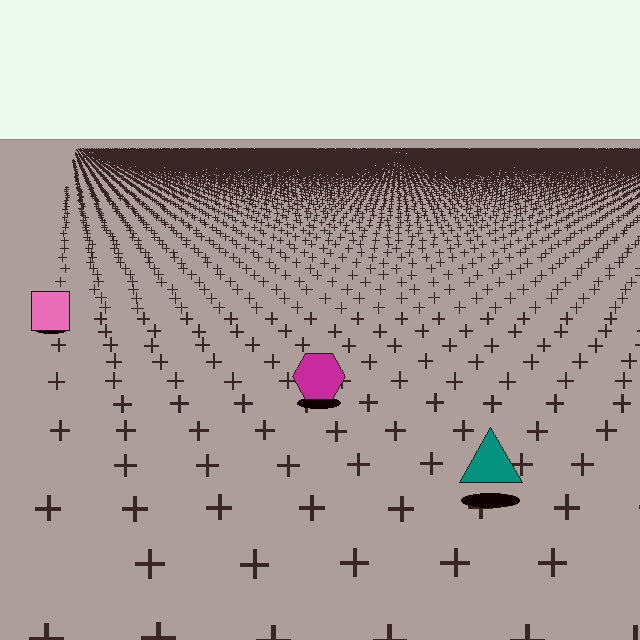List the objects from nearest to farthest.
From nearest to farthest: the teal triangle, the magenta hexagon, the pink square.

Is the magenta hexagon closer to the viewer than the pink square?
Yes. The magenta hexagon is closer — you can tell from the texture gradient: the ground texture is coarser near it.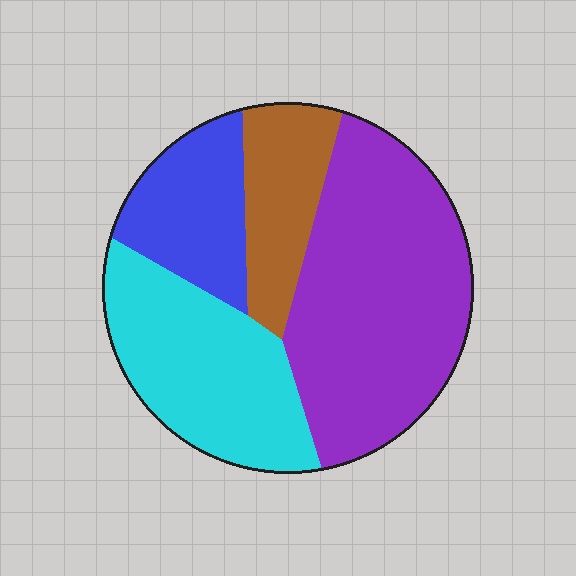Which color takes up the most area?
Purple, at roughly 45%.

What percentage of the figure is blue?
Blue covers around 15% of the figure.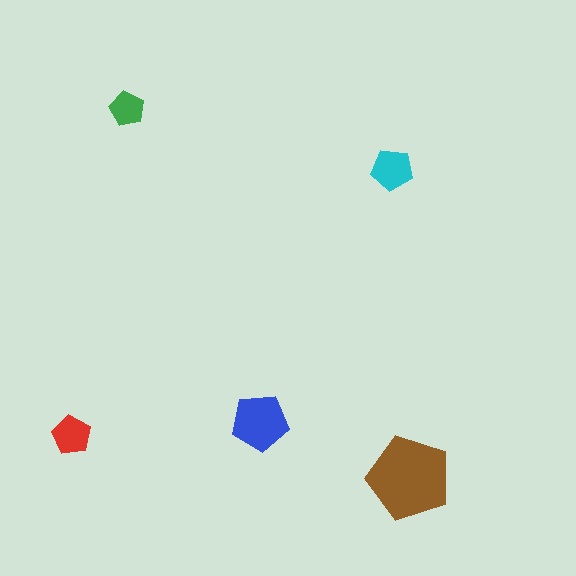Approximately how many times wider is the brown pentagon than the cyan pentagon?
About 2 times wider.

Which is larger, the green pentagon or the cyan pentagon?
The cyan one.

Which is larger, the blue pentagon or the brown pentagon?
The brown one.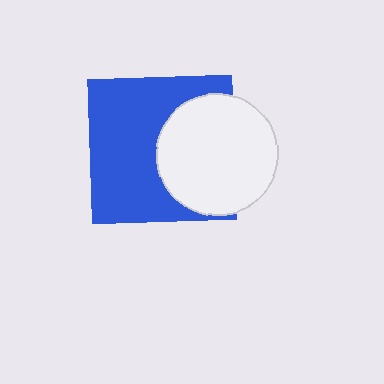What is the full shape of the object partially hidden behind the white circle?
The partially hidden object is a blue square.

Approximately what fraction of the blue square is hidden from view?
Roughly 38% of the blue square is hidden behind the white circle.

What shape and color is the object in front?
The object in front is a white circle.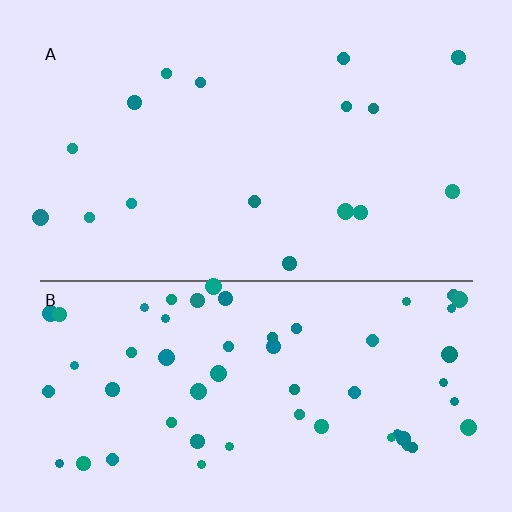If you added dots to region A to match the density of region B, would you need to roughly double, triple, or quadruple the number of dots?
Approximately triple.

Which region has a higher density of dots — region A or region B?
B (the bottom).